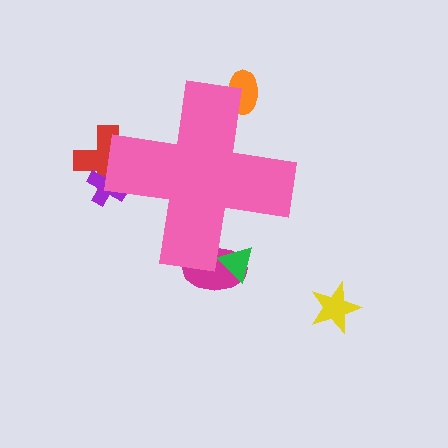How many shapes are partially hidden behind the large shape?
5 shapes are partially hidden.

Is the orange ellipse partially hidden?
Yes, the orange ellipse is partially hidden behind the pink cross.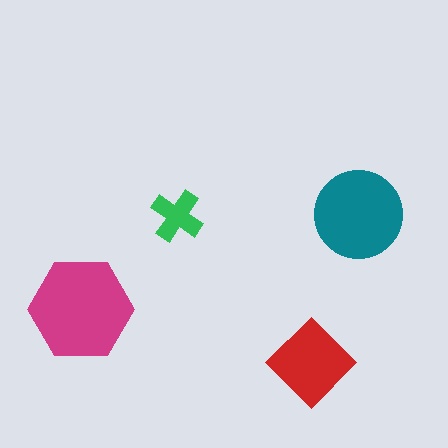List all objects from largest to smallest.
The magenta hexagon, the teal circle, the red diamond, the green cross.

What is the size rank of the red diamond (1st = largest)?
3rd.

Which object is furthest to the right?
The teal circle is rightmost.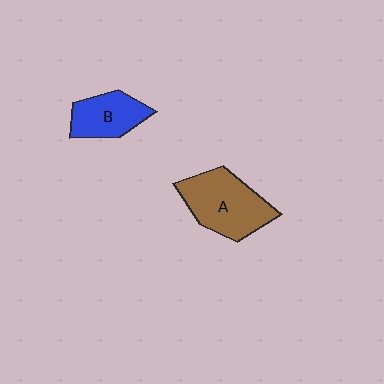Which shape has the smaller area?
Shape B (blue).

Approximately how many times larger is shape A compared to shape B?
Approximately 1.5 times.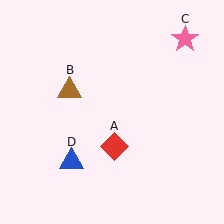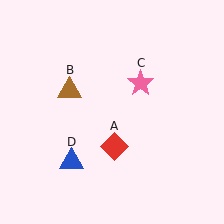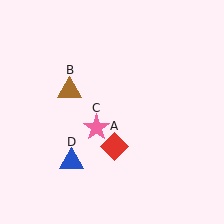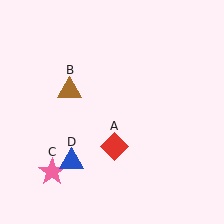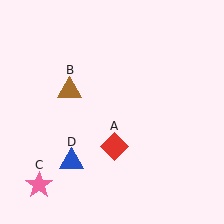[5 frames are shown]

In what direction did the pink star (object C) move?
The pink star (object C) moved down and to the left.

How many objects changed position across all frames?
1 object changed position: pink star (object C).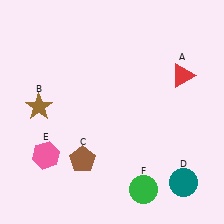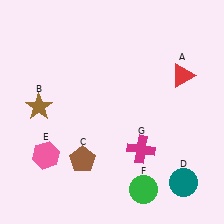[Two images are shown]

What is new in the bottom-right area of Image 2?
A magenta cross (G) was added in the bottom-right area of Image 2.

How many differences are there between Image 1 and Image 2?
There is 1 difference between the two images.